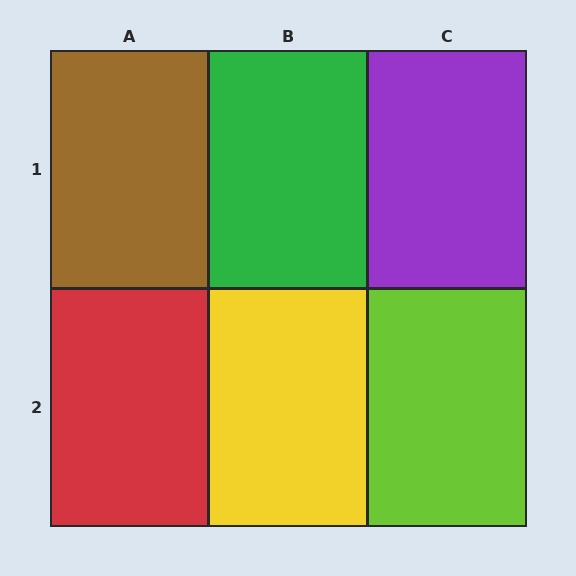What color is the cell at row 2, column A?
Red.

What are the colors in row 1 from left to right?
Brown, green, purple.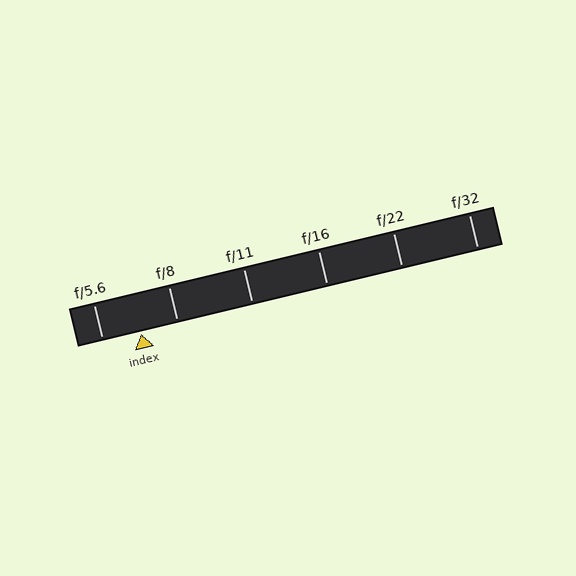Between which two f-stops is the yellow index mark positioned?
The index mark is between f/5.6 and f/8.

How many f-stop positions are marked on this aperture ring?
There are 6 f-stop positions marked.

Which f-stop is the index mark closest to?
The index mark is closest to f/8.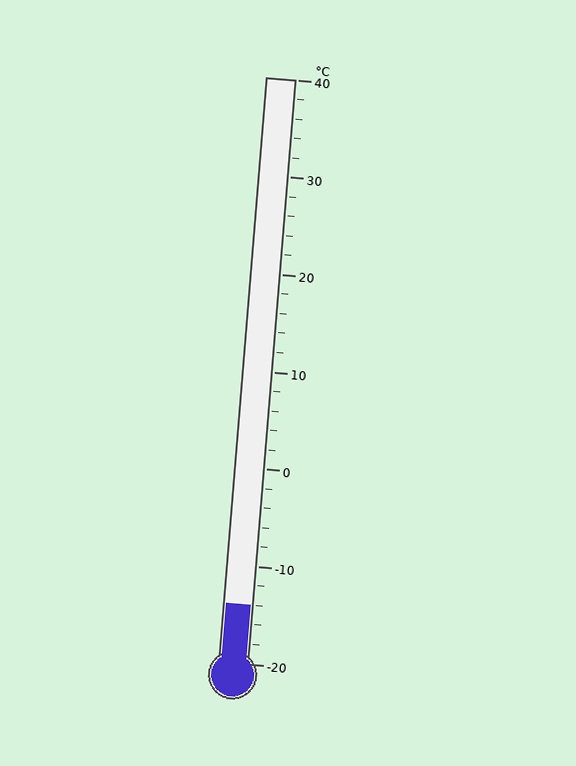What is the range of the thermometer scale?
The thermometer scale ranges from -20°C to 40°C.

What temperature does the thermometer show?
The thermometer shows approximately -14°C.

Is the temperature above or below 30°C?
The temperature is below 30°C.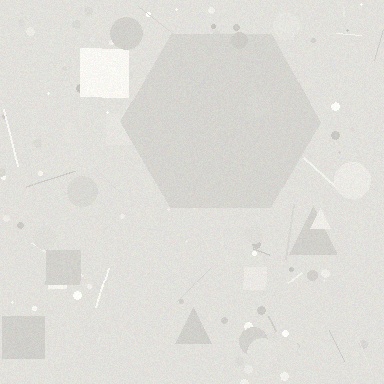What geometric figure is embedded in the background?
A hexagon is embedded in the background.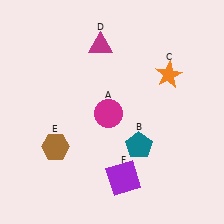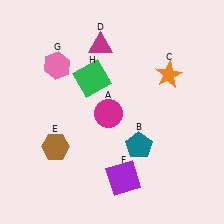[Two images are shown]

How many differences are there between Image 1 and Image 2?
There are 2 differences between the two images.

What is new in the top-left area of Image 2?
A green square (H) was added in the top-left area of Image 2.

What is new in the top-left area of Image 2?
A pink hexagon (G) was added in the top-left area of Image 2.